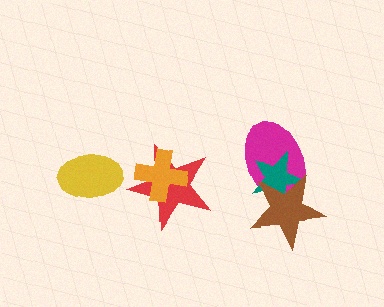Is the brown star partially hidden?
No, no other shape covers it.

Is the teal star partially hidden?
Yes, it is partially covered by another shape.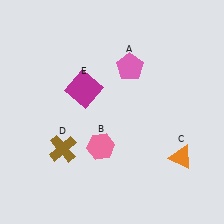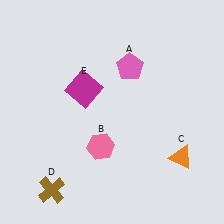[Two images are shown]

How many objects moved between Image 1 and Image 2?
1 object moved between the two images.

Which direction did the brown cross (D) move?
The brown cross (D) moved down.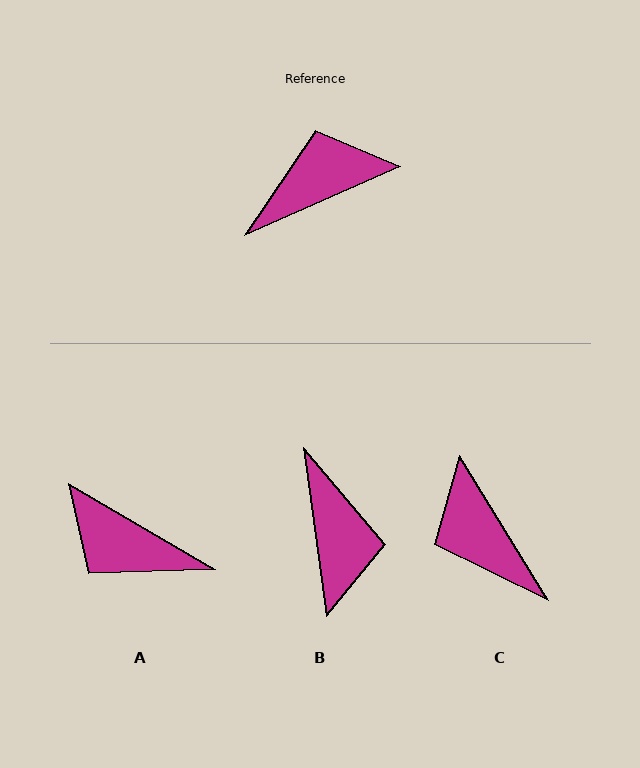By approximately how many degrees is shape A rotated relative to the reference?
Approximately 126 degrees counter-clockwise.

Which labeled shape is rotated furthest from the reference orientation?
A, about 126 degrees away.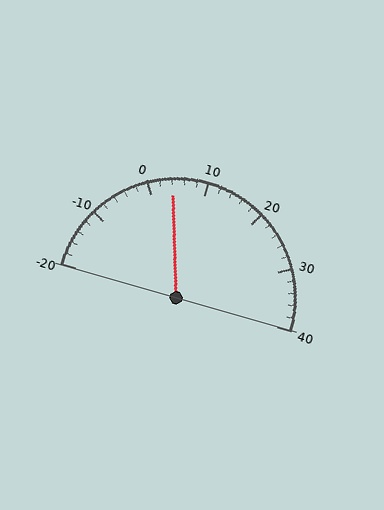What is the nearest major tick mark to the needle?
The nearest major tick mark is 0.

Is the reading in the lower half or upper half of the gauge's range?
The reading is in the lower half of the range (-20 to 40).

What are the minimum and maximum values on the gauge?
The gauge ranges from -20 to 40.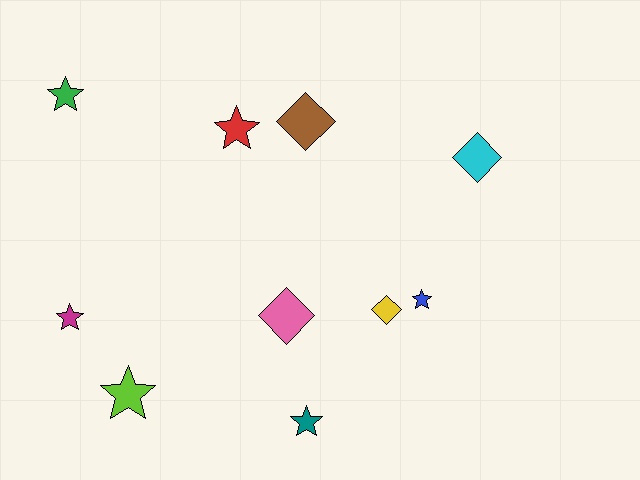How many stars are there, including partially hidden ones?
There are 6 stars.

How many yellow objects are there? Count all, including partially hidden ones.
There is 1 yellow object.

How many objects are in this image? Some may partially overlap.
There are 10 objects.